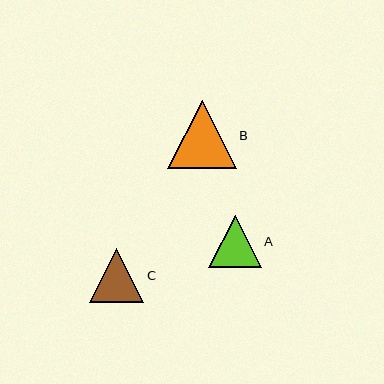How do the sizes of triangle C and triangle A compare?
Triangle C and triangle A are approximately the same size.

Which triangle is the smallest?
Triangle A is the smallest with a size of approximately 53 pixels.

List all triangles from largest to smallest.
From largest to smallest: B, C, A.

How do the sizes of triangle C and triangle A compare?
Triangle C and triangle A are approximately the same size.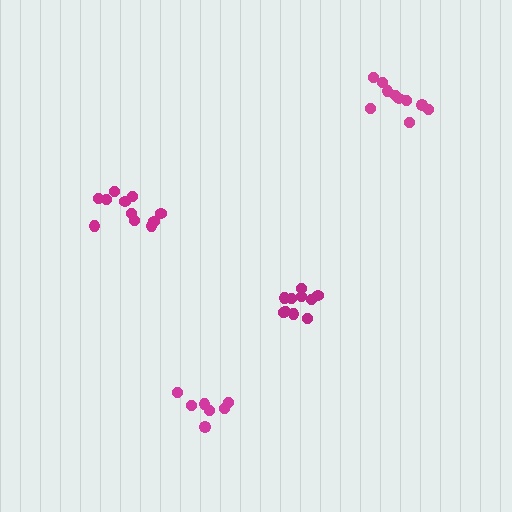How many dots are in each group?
Group 1: 11 dots, Group 2: 10 dots, Group 3: 10 dots, Group 4: 7 dots (38 total).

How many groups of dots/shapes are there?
There are 4 groups.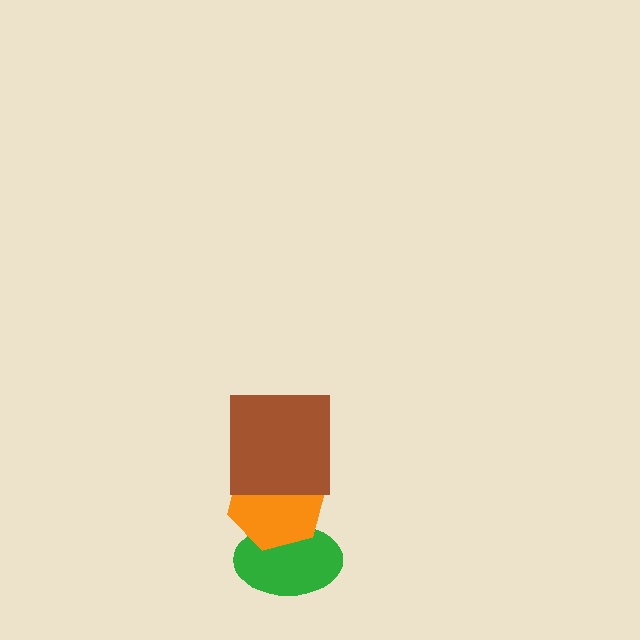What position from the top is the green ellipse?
The green ellipse is 3rd from the top.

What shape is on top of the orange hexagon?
The brown square is on top of the orange hexagon.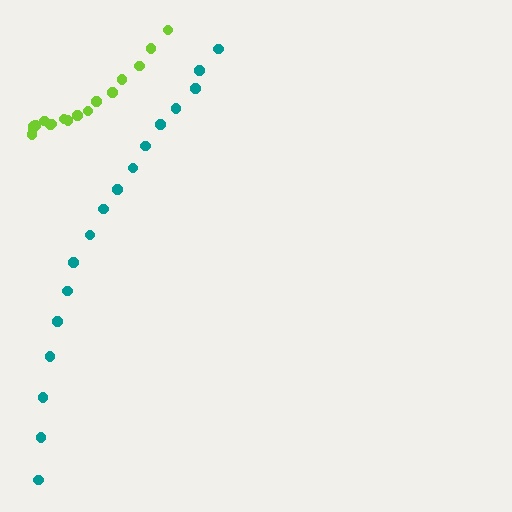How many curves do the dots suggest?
There are 2 distinct paths.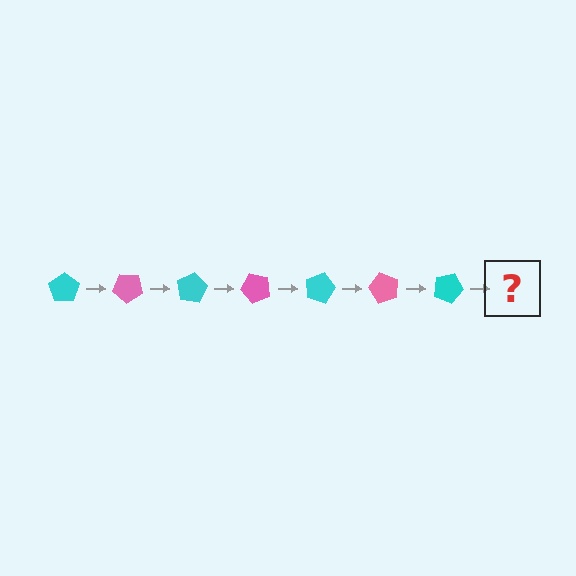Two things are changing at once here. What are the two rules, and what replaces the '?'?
The two rules are that it rotates 40 degrees each step and the color cycles through cyan and pink. The '?' should be a pink pentagon, rotated 280 degrees from the start.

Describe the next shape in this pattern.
It should be a pink pentagon, rotated 280 degrees from the start.